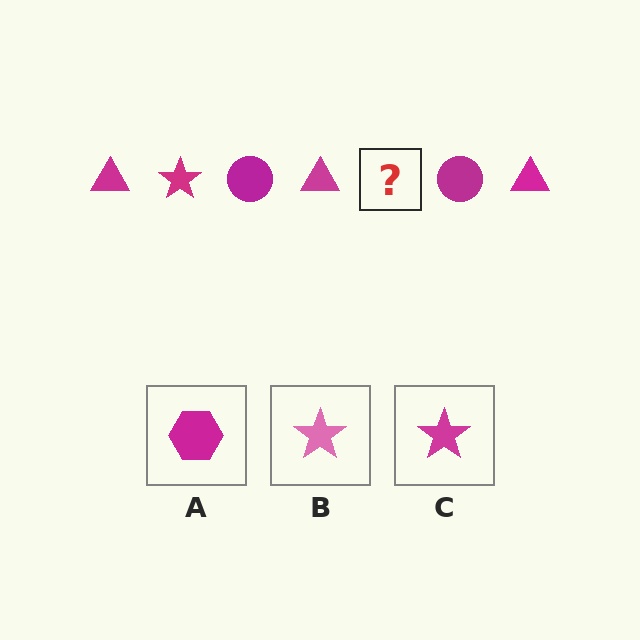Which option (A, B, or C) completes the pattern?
C.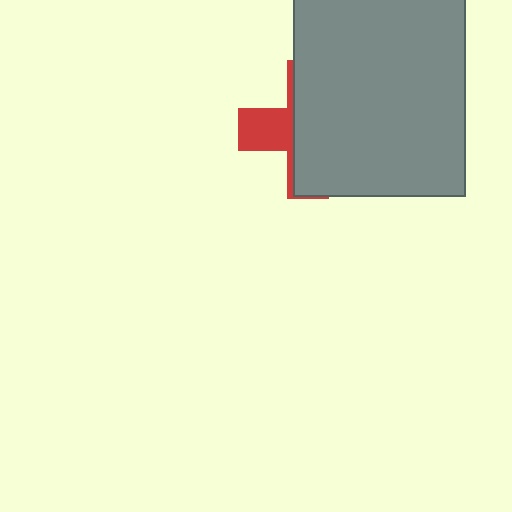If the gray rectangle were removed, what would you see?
You would see the complete red cross.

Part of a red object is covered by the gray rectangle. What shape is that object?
It is a cross.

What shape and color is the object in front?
The object in front is a gray rectangle.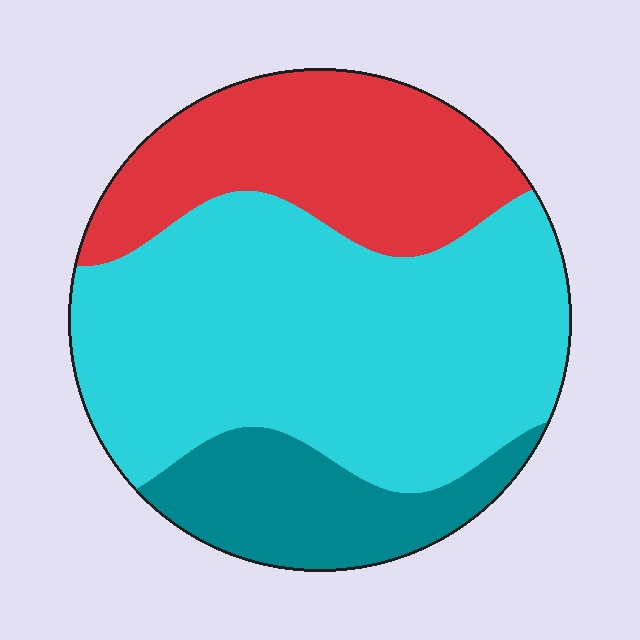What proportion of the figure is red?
Red takes up about one quarter (1/4) of the figure.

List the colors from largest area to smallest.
From largest to smallest: cyan, red, teal.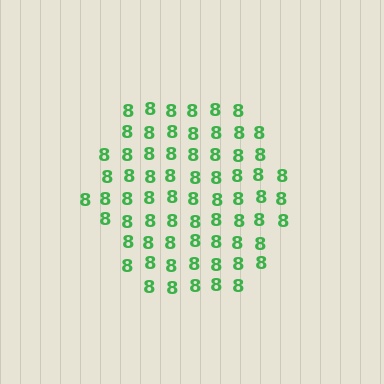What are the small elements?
The small elements are digit 8's.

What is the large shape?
The large shape is a hexagon.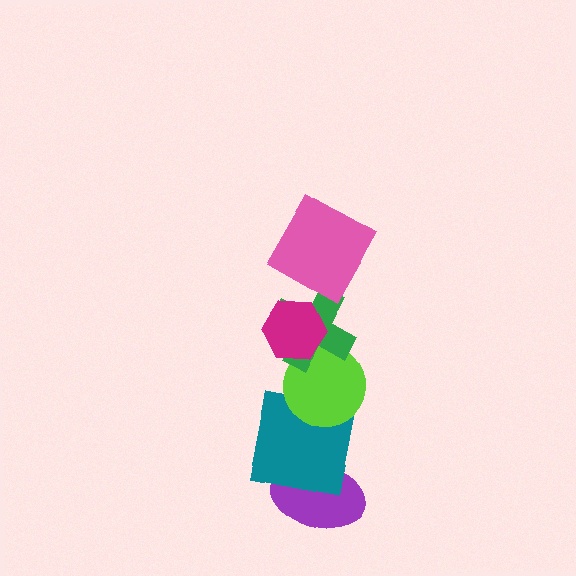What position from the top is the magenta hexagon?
The magenta hexagon is 2nd from the top.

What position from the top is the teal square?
The teal square is 5th from the top.